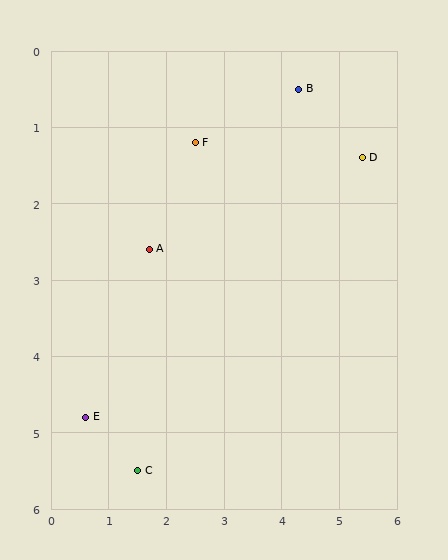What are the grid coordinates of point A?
Point A is at approximately (1.7, 2.6).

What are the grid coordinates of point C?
Point C is at approximately (1.5, 5.5).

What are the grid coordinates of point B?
Point B is at approximately (4.3, 0.5).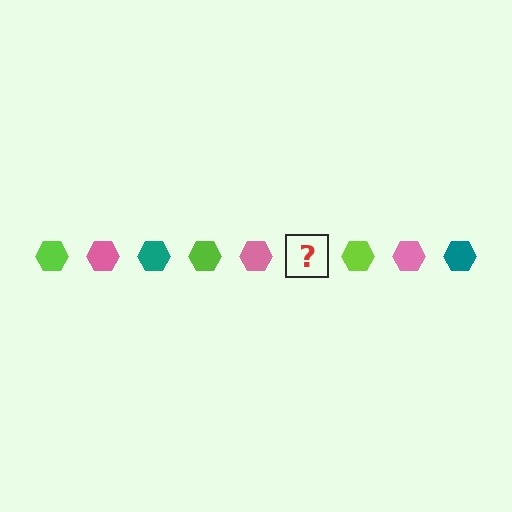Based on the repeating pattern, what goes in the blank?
The blank should be a teal hexagon.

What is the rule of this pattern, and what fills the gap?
The rule is that the pattern cycles through lime, pink, teal hexagons. The gap should be filled with a teal hexagon.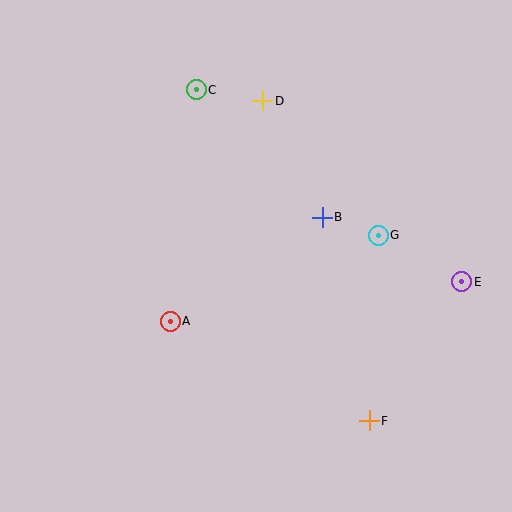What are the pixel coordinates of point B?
Point B is at (322, 217).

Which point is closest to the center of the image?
Point B at (322, 217) is closest to the center.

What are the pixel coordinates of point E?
Point E is at (462, 282).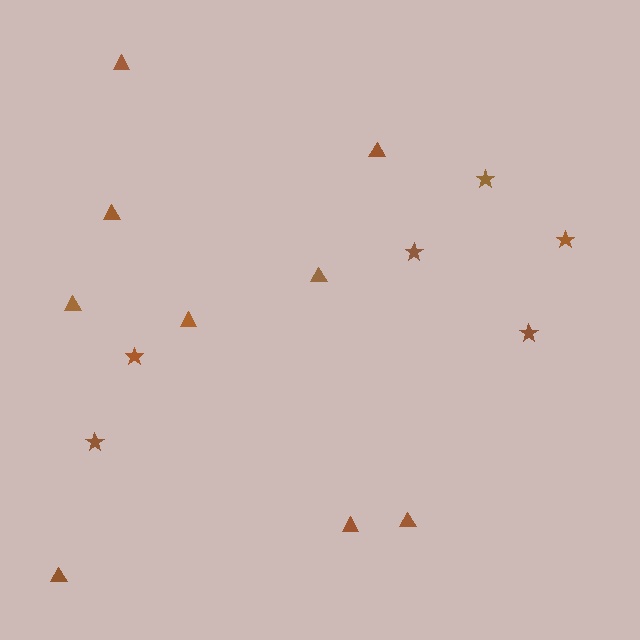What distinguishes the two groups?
There are 2 groups: one group of triangles (9) and one group of stars (6).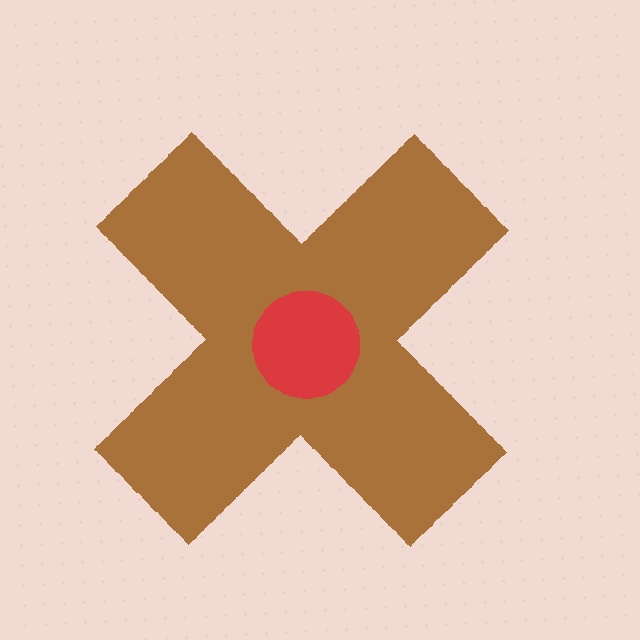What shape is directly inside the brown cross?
The red circle.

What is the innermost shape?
The red circle.